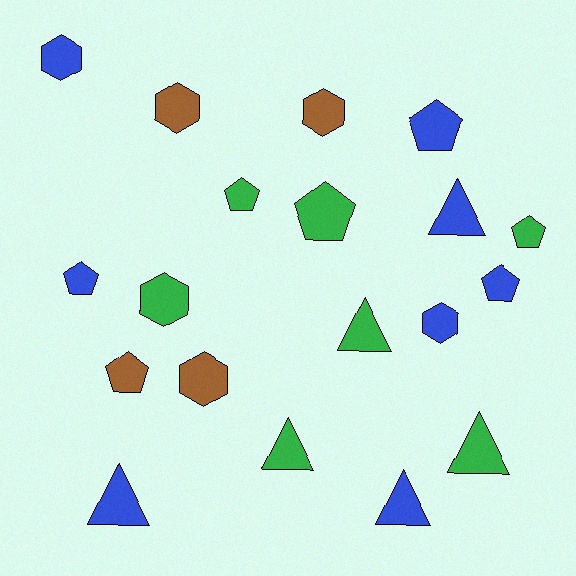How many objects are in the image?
There are 19 objects.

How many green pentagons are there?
There are 3 green pentagons.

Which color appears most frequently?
Blue, with 8 objects.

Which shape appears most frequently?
Pentagon, with 7 objects.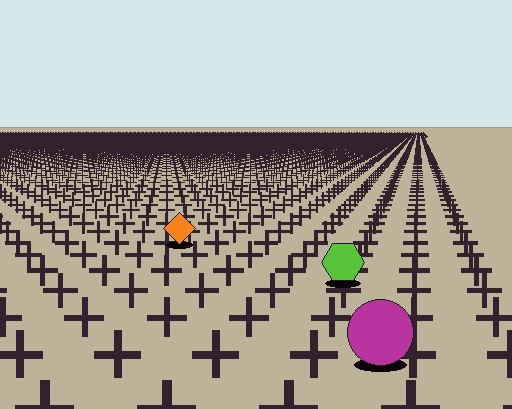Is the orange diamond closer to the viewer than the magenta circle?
No. The magenta circle is closer — you can tell from the texture gradient: the ground texture is coarser near it.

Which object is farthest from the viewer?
The orange diamond is farthest from the viewer. It appears smaller and the ground texture around it is denser.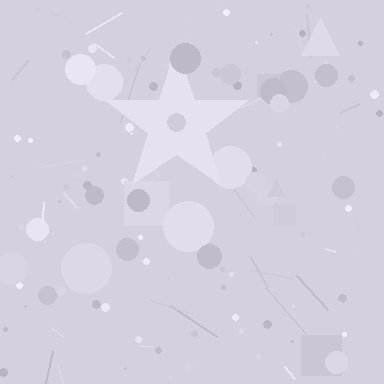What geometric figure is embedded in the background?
A star is embedded in the background.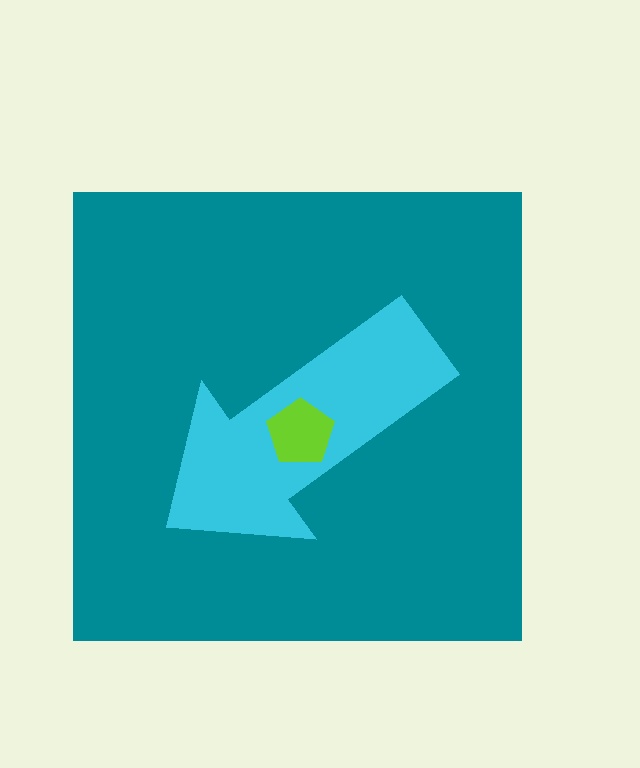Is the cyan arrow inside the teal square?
Yes.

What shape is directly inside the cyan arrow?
The lime pentagon.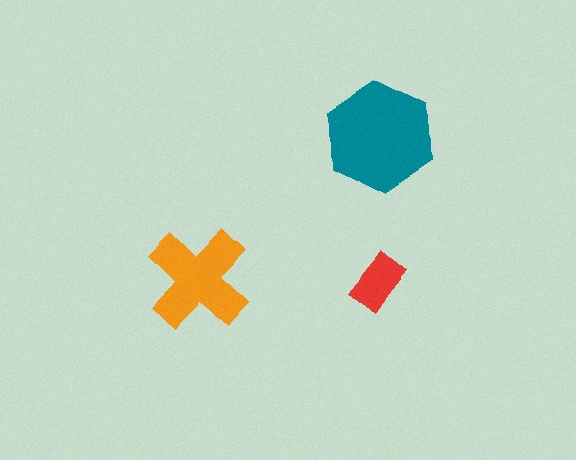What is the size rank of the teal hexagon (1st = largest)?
1st.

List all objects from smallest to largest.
The red rectangle, the orange cross, the teal hexagon.